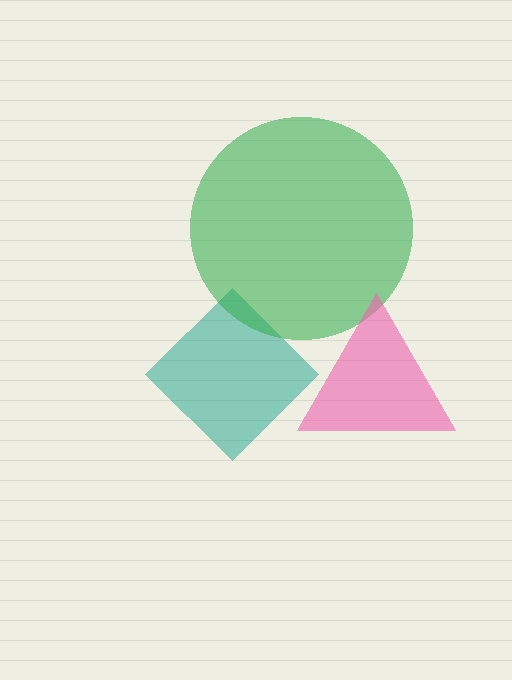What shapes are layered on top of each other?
The layered shapes are: a teal diamond, a green circle, a pink triangle.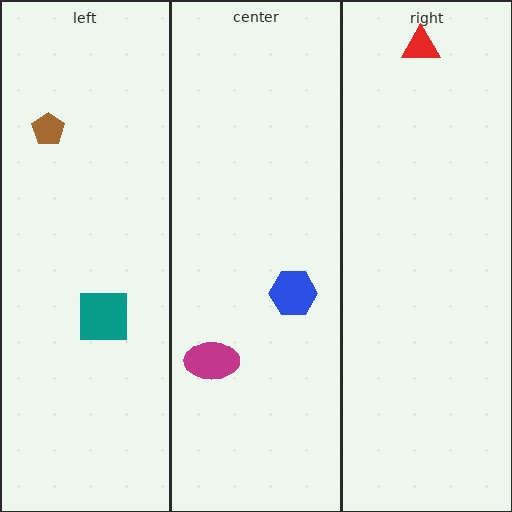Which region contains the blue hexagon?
The center region.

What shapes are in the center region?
The magenta ellipse, the blue hexagon.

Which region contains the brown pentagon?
The left region.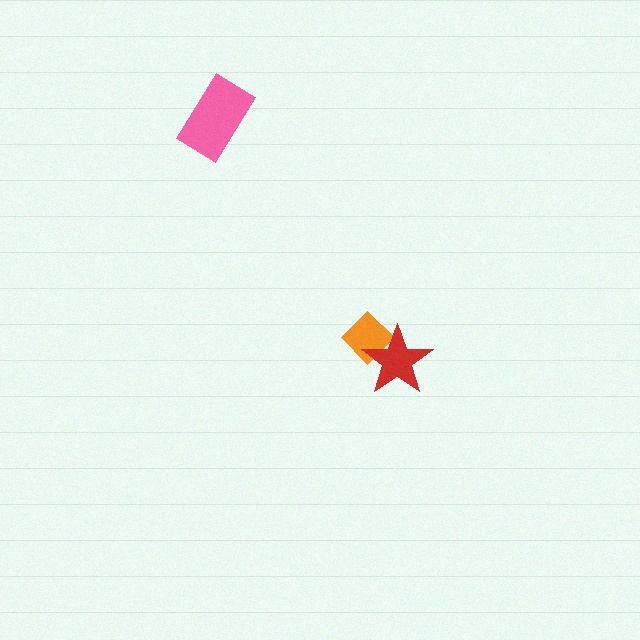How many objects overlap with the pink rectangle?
0 objects overlap with the pink rectangle.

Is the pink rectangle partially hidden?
No, no other shape covers it.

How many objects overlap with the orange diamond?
1 object overlaps with the orange diamond.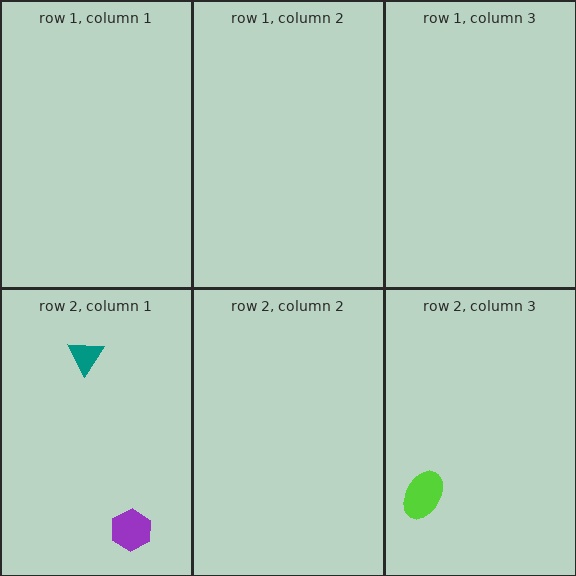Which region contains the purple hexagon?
The row 2, column 1 region.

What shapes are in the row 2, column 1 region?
The purple hexagon, the teal triangle.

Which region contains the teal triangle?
The row 2, column 1 region.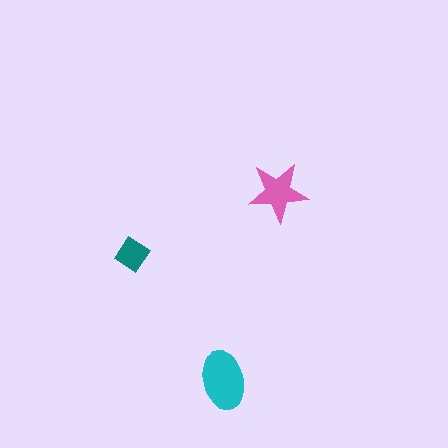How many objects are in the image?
There are 3 objects in the image.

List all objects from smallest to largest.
The teal diamond, the pink star, the cyan ellipse.